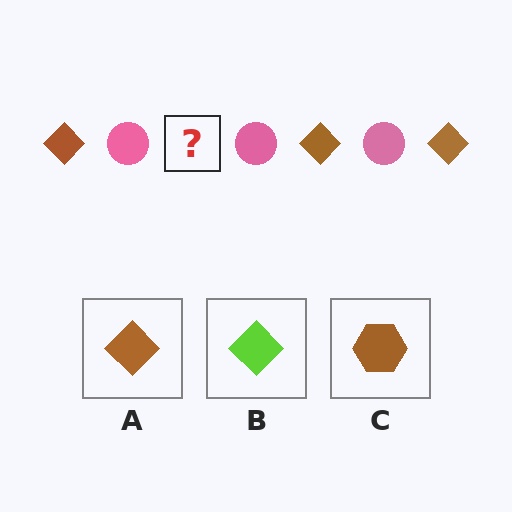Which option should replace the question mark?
Option A.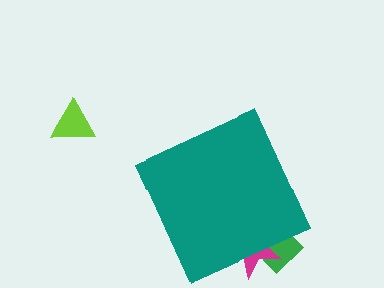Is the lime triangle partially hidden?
No, the lime triangle is fully visible.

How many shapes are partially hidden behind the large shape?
2 shapes are partially hidden.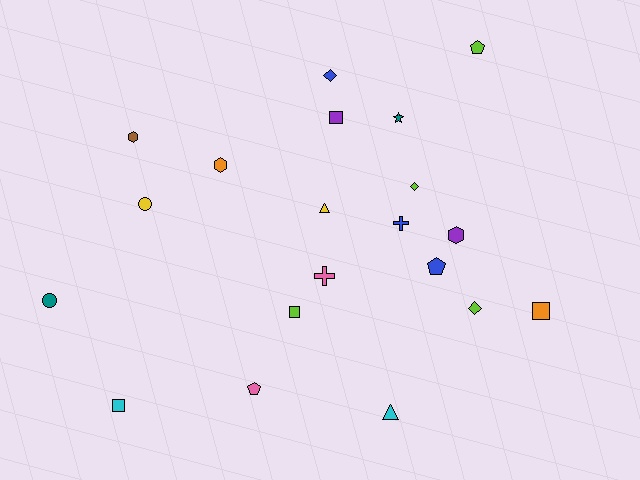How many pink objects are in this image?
There are 2 pink objects.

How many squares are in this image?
There are 4 squares.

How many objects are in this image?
There are 20 objects.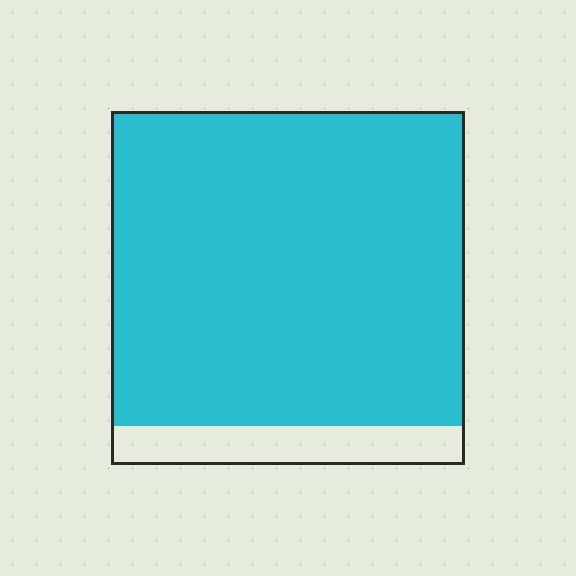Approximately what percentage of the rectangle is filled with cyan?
Approximately 90%.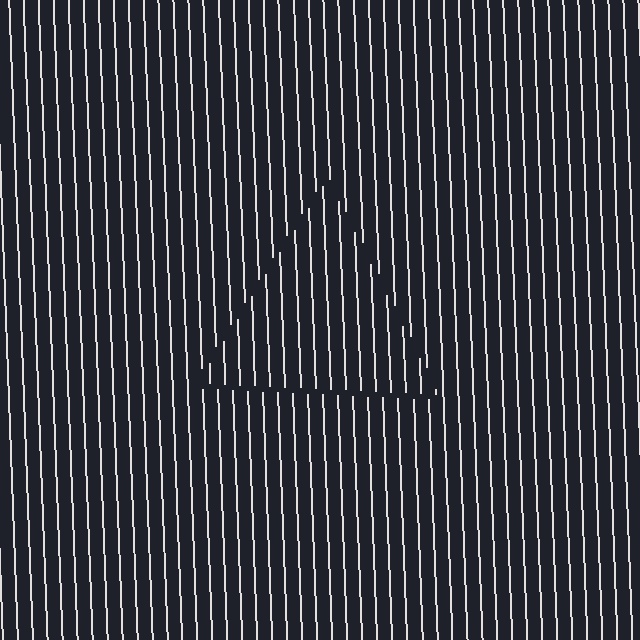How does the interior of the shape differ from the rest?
The interior of the shape contains the same grating, shifted by half a period — the contour is defined by the phase discontinuity where line-ends from the inner and outer gratings abut.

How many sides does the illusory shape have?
3 sides — the line-ends trace a triangle.